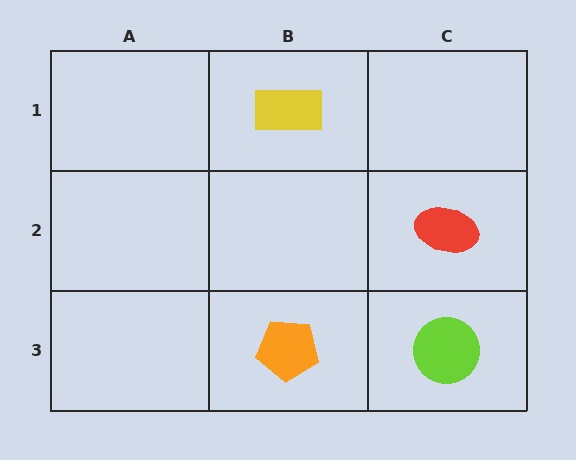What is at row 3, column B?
An orange pentagon.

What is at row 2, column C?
A red ellipse.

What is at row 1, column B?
A yellow rectangle.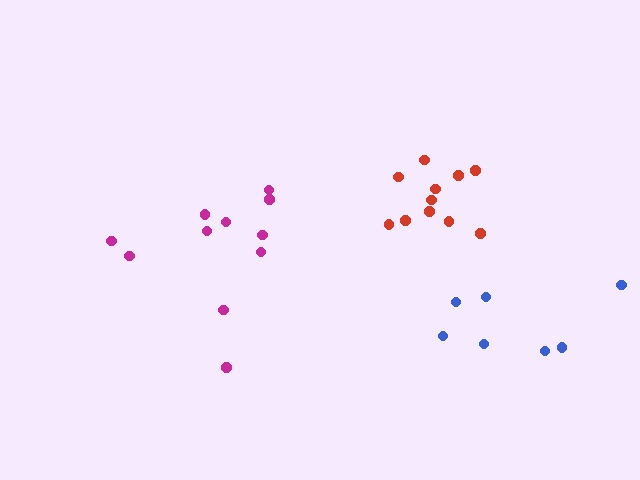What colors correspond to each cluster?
The clusters are colored: blue, magenta, red.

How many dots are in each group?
Group 1: 7 dots, Group 2: 11 dots, Group 3: 11 dots (29 total).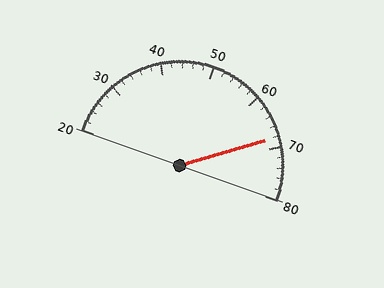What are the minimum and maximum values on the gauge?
The gauge ranges from 20 to 80.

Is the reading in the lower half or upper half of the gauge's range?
The reading is in the upper half of the range (20 to 80).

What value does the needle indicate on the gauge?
The needle indicates approximately 68.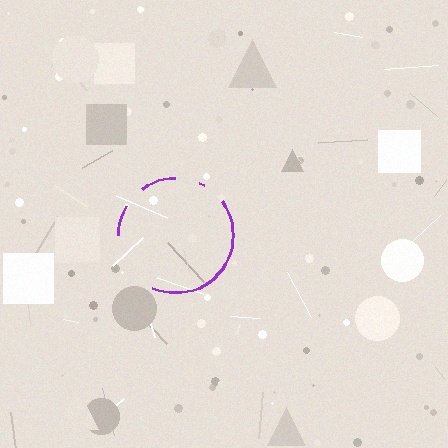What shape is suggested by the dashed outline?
The dashed outline suggests a circle.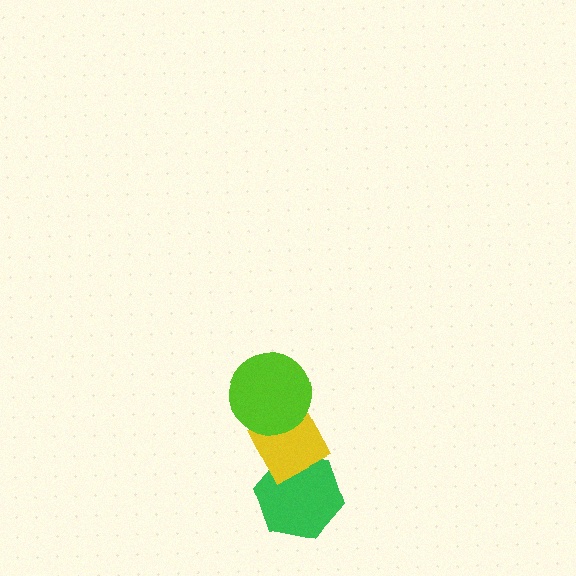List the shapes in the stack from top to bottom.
From top to bottom: the lime circle, the yellow diamond, the green hexagon.